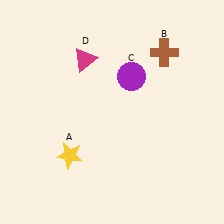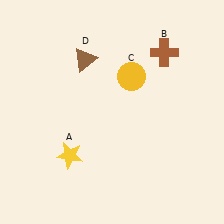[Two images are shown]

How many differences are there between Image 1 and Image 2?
There are 2 differences between the two images.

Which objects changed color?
C changed from purple to yellow. D changed from magenta to brown.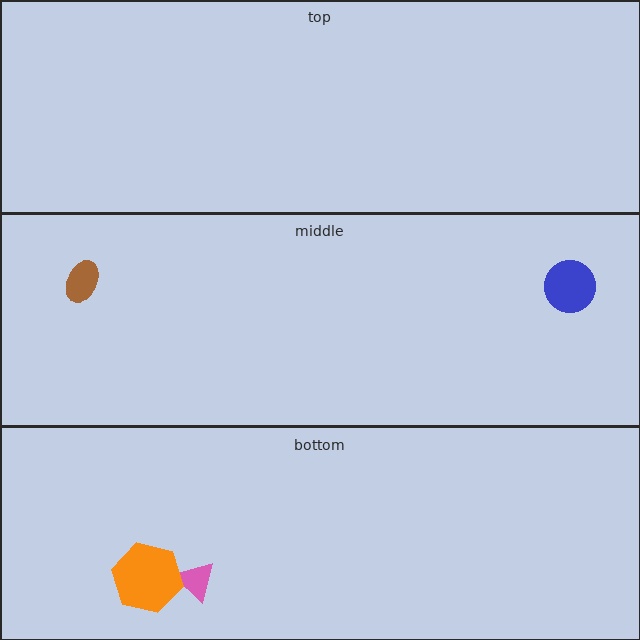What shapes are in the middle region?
The blue circle, the brown ellipse.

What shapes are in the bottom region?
The pink triangle, the orange hexagon.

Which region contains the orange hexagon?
The bottom region.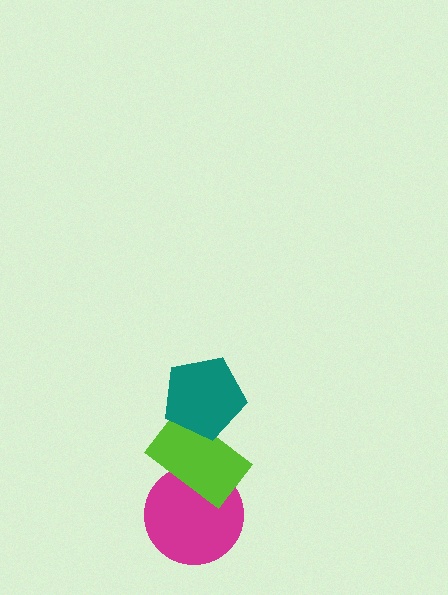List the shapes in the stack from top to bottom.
From top to bottom: the teal pentagon, the lime rectangle, the magenta circle.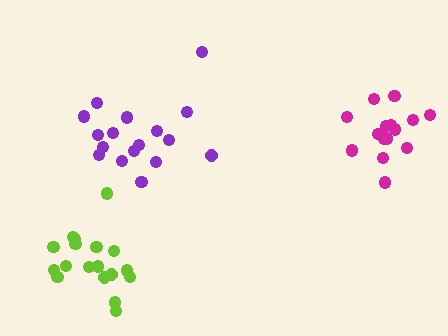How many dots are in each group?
Group 1: 16 dots, Group 2: 17 dots, Group 3: 18 dots (51 total).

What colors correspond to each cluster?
The clusters are colored: magenta, purple, lime.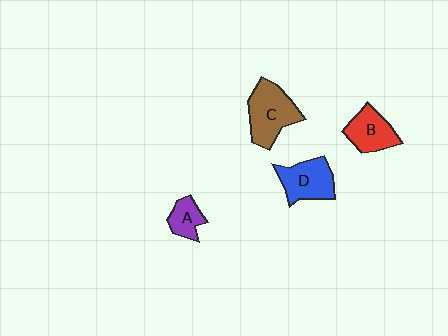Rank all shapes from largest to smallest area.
From largest to smallest: C (brown), D (blue), B (red), A (purple).